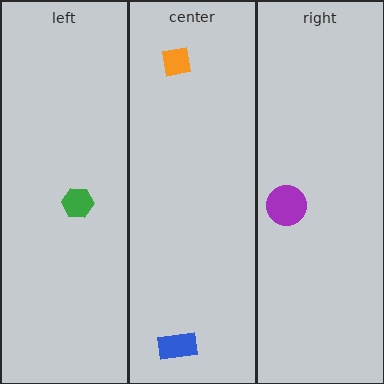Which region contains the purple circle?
The right region.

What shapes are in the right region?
The purple circle.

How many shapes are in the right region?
1.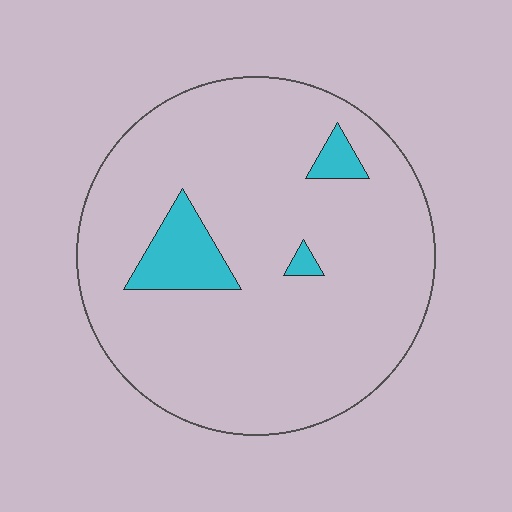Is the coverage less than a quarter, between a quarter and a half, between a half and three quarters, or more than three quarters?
Less than a quarter.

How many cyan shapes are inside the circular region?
3.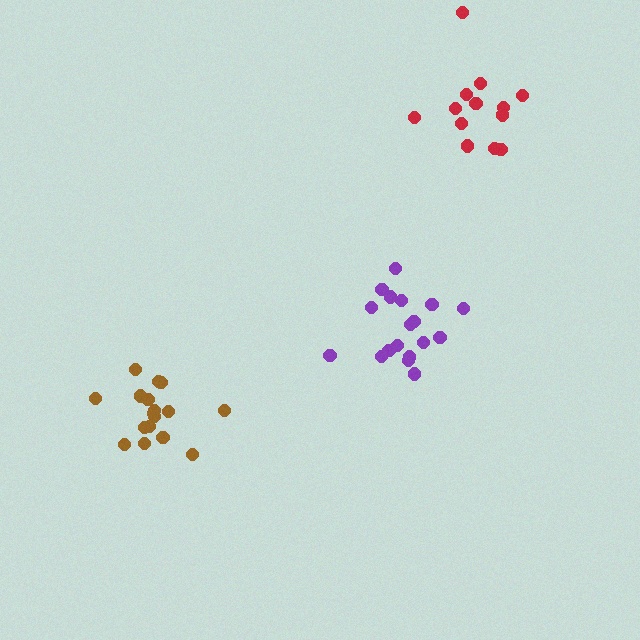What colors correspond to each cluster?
The clusters are colored: red, purple, brown.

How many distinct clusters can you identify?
There are 3 distinct clusters.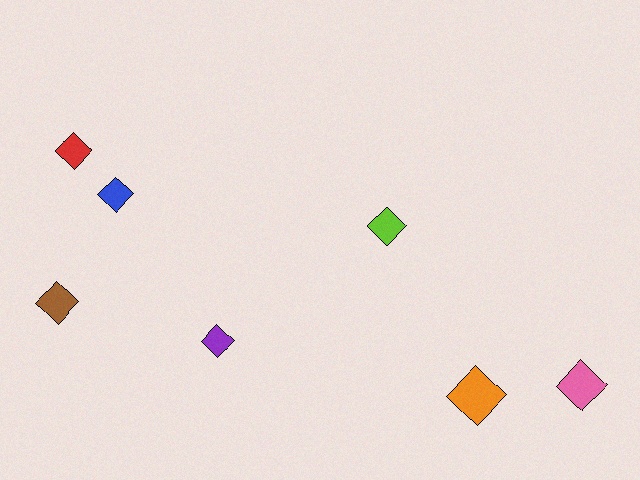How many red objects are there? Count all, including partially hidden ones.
There is 1 red object.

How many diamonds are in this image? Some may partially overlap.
There are 7 diamonds.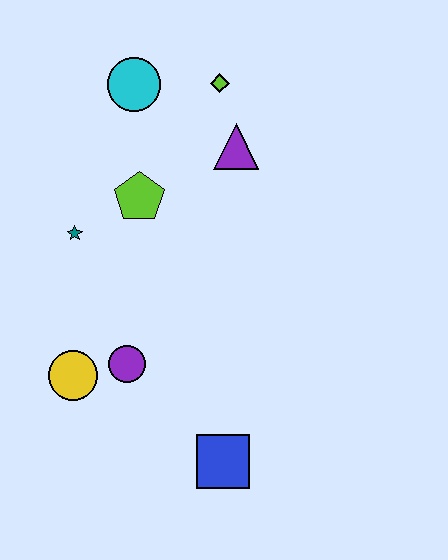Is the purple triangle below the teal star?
No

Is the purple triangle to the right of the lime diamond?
Yes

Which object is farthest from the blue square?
The cyan circle is farthest from the blue square.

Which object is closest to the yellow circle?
The purple circle is closest to the yellow circle.